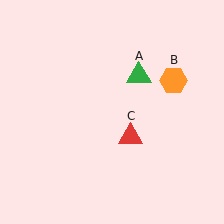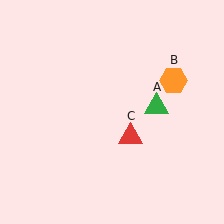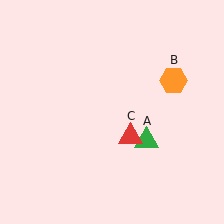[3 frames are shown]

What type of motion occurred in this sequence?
The green triangle (object A) rotated clockwise around the center of the scene.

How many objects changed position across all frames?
1 object changed position: green triangle (object A).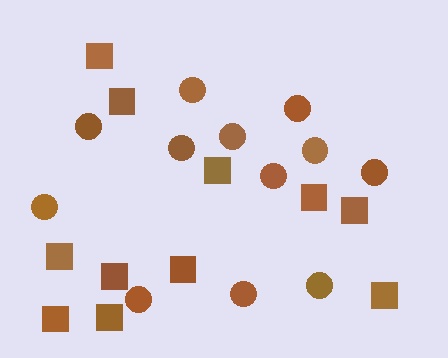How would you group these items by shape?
There are 2 groups: one group of squares (11) and one group of circles (12).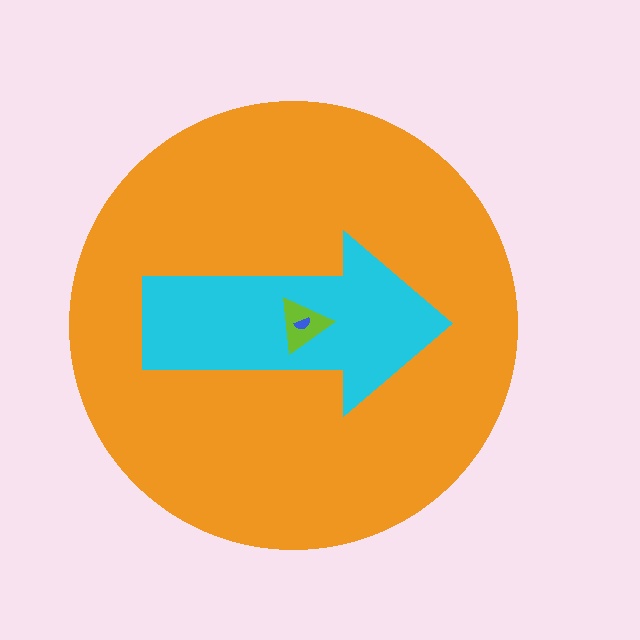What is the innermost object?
The blue semicircle.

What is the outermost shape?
The orange circle.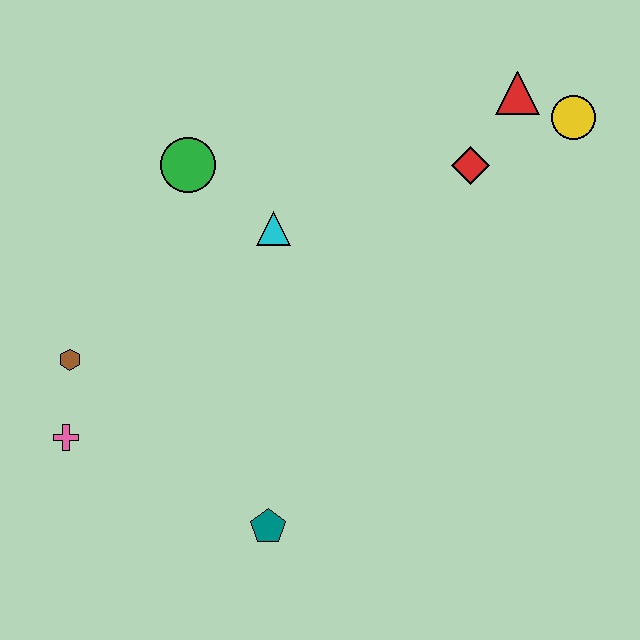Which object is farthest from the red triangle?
The pink cross is farthest from the red triangle.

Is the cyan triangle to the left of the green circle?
No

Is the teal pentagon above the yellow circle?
No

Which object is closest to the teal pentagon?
The pink cross is closest to the teal pentagon.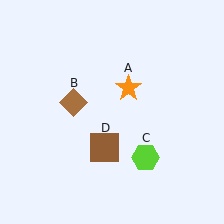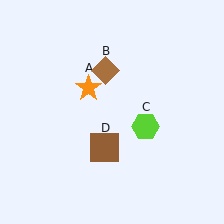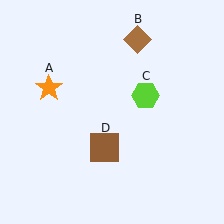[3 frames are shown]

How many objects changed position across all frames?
3 objects changed position: orange star (object A), brown diamond (object B), lime hexagon (object C).